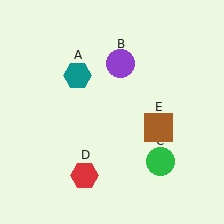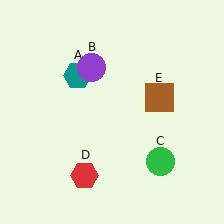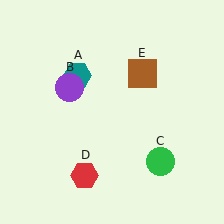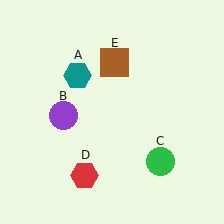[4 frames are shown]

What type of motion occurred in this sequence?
The purple circle (object B), brown square (object E) rotated counterclockwise around the center of the scene.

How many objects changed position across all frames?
2 objects changed position: purple circle (object B), brown square (object E).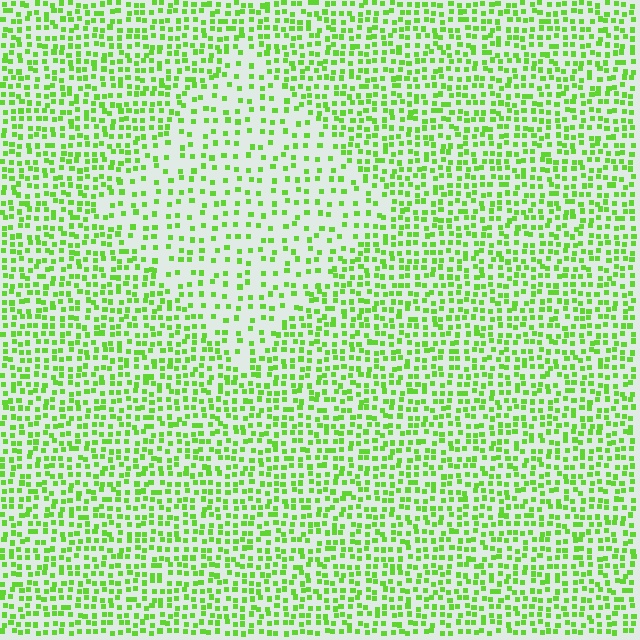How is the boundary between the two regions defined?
The boundary is defined by a change in element density (approximately 2.0x ratio). All elements are the same color, size, and shape.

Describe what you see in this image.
The image contains small lime elements arranged at two different densities. A diamond-shaped region is visible where the elements are less densely packed than the surrounding area.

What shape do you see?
I see a diamond.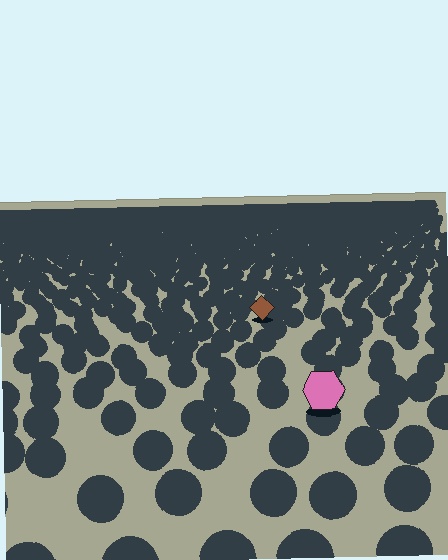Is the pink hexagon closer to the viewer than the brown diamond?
Yes. The pink hexagon is closer — you can tell from the texture gradient: the ground texture is coarser near it.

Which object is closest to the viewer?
The pink hexagon is closest. The texture marks near it are larger and more spread out.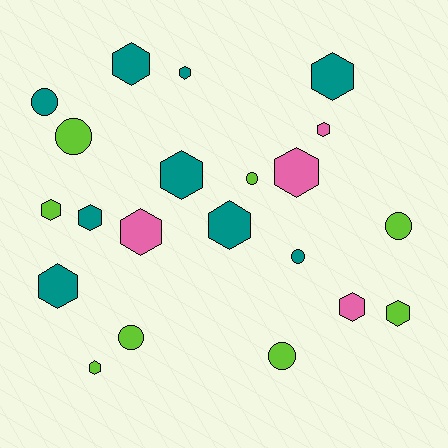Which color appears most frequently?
Teal, with 9 objects.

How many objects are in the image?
There are 21 objects.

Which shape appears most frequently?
Hexagon, with 14 objects.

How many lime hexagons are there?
There are 3 lime hexagons.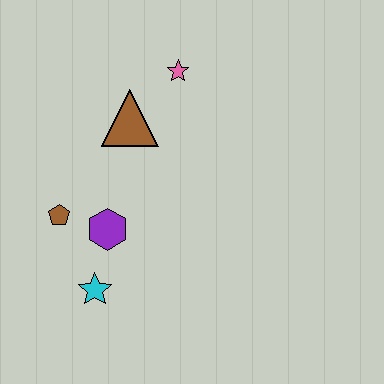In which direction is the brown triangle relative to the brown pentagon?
The brown triangle is above the brown pentagon.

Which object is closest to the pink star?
The brown triangle is closest to the pink star.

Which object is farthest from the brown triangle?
The cyan star is farthest from the brown triangle.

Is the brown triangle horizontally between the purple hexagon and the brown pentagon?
No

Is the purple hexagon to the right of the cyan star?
Yes